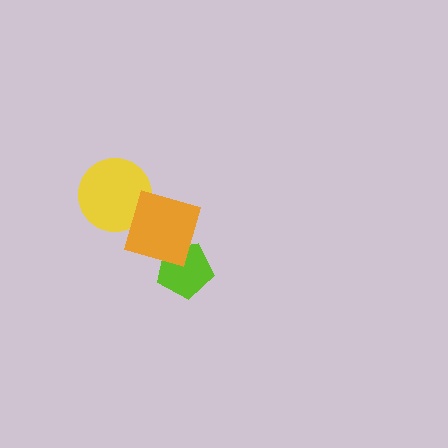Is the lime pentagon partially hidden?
Yes, it is partially covered by another shape.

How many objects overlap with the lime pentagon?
1 object overlaps with the lime pentagon.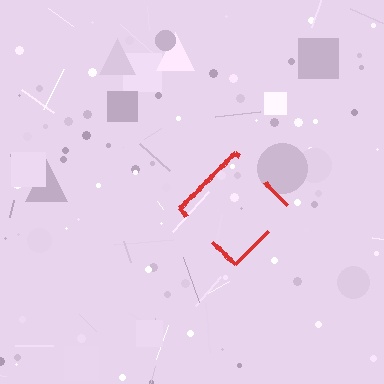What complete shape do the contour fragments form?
The contour fragments form a diamond.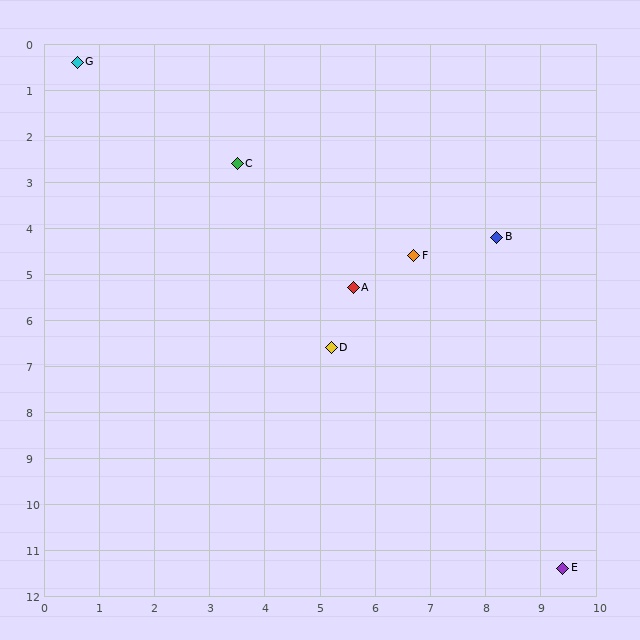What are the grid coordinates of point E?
Point E is at approximately (9.4, 11.4).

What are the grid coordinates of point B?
Point B is at approximately (8.2, 4.2).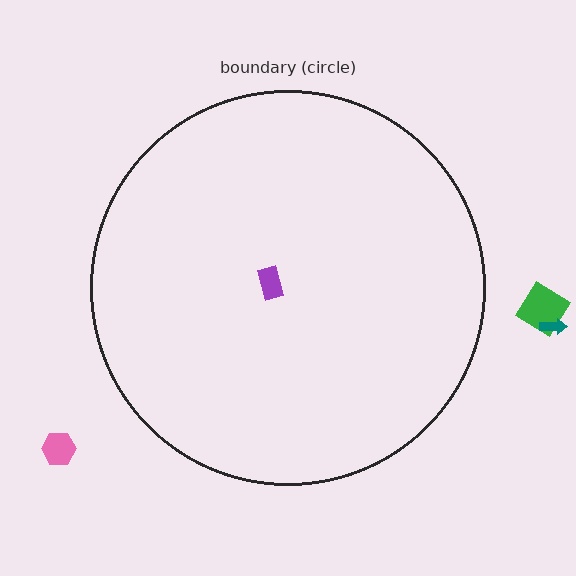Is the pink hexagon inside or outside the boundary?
Outside.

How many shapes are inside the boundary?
1 inside, 3 outside.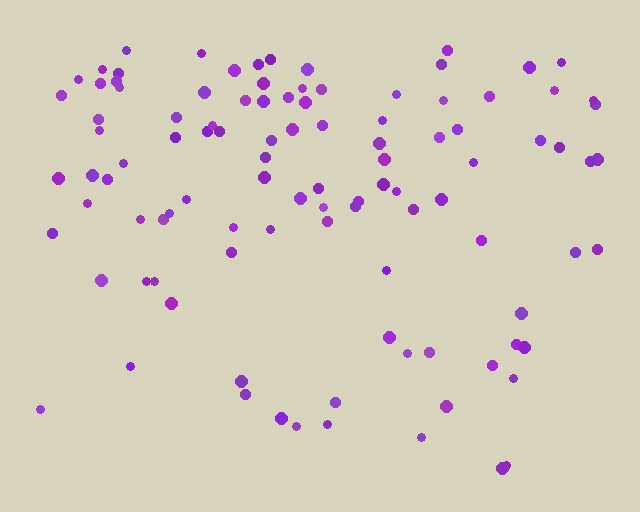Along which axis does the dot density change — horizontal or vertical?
Vertical.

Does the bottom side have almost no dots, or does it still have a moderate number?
Still a moderate number, just noticeably fewer than the top.